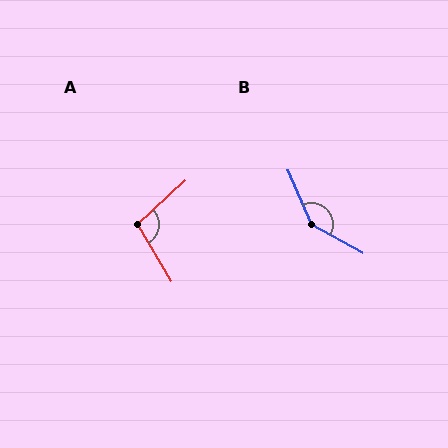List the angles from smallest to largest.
A (101°), B (142°).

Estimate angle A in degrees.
Approximately 101 degrees.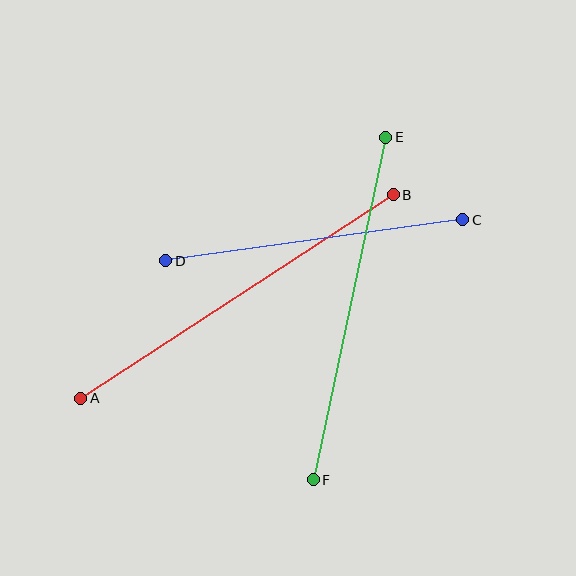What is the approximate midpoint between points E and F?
The midpoint is at approximately (350, 309) pixels.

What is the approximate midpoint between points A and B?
The midpoint is at approximately (237, 297) pixels.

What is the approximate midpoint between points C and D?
The midpoint is at approximately (314, 240) pixels.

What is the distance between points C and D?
The distance is approximately 300 pixels.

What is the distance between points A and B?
The distance is approximately 373 pixels.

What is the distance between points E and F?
The distance is approximately 350 pixels.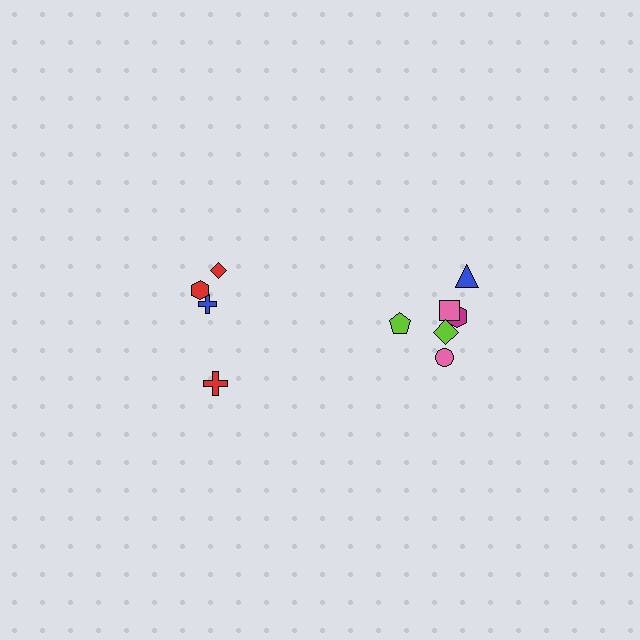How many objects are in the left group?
There are 4 objects.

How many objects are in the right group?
There are 6 objects.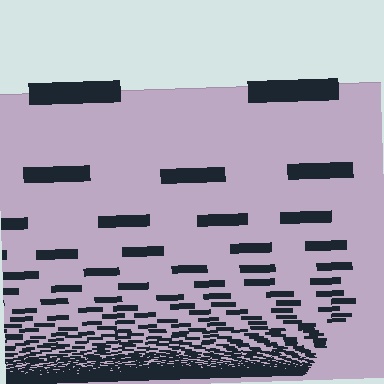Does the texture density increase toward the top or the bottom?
Density increases toward the bottom.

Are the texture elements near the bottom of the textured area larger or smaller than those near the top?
Smaller. The gradient is inverted — elements near the bottom are smaller and denser.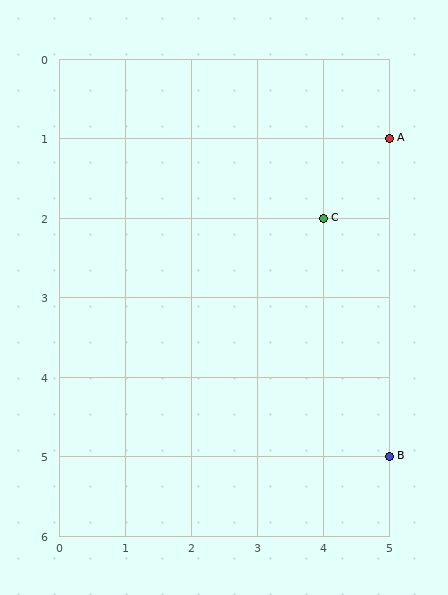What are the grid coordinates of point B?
Point B is at grid coordinates (5, 5).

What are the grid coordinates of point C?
Point C is at grid coordinates (4, 2).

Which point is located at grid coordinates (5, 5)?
Point B is at (5, 5).